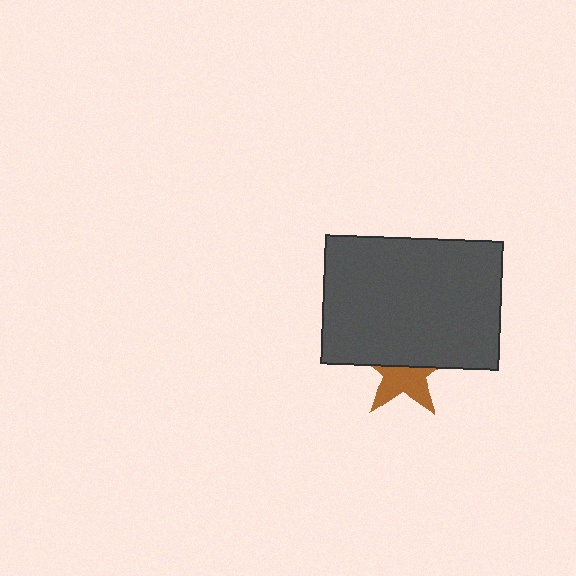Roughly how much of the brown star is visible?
About half of it is visible (roughly 49%).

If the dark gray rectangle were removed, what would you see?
You would see the complete brown star.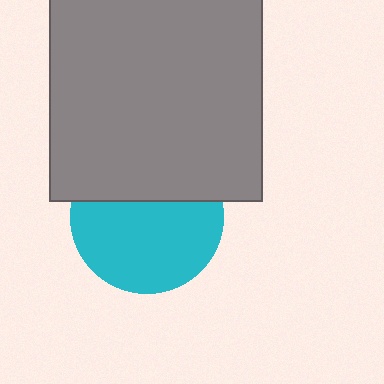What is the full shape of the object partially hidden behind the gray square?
The partially hidden object is a cyan circle.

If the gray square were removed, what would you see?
You would see the complete cyan circle.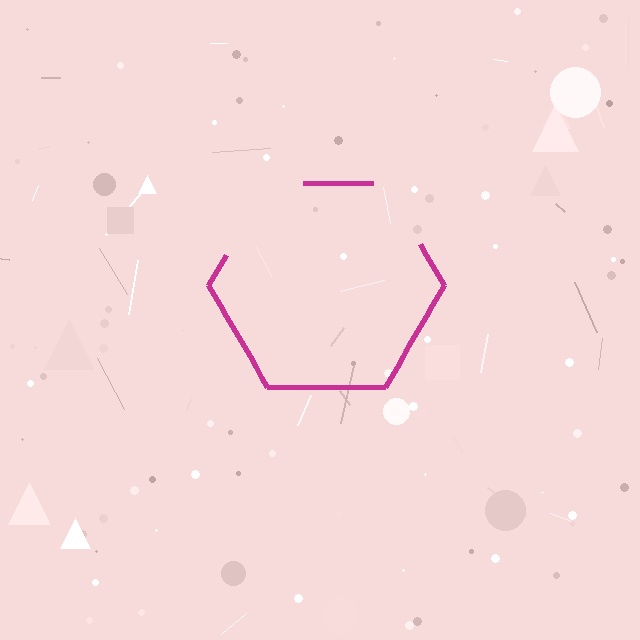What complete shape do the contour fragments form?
The contour fragments form a hexagon.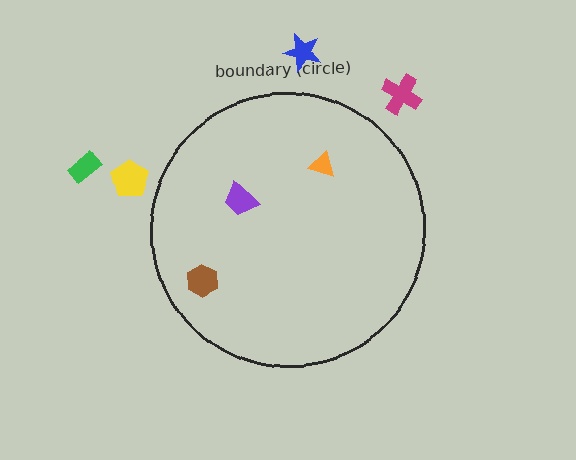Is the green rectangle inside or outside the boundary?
Outside.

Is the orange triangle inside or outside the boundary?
Inside.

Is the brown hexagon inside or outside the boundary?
Inside.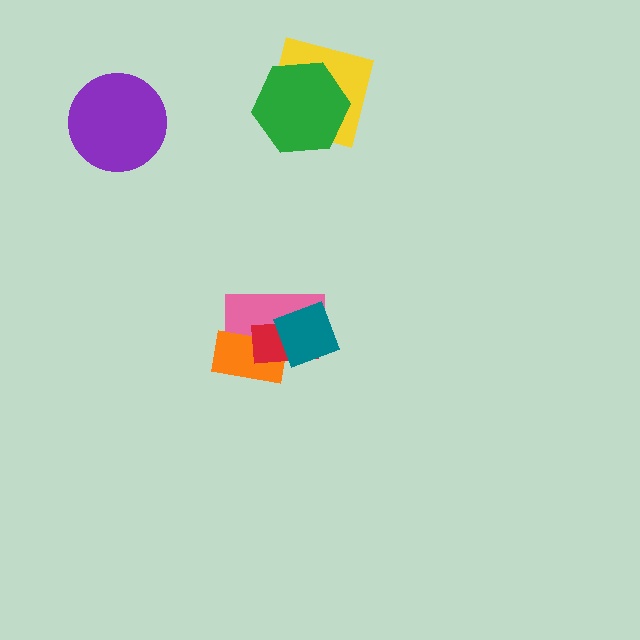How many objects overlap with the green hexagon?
1 object overlaps with the green hexagon.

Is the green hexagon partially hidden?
No, no other shape covers it.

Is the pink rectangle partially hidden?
Yes, it is partially covered by another shape.